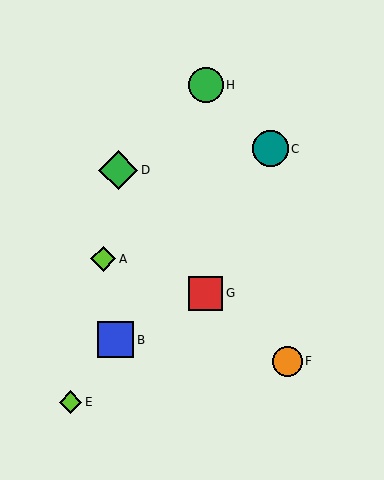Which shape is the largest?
The green diamond (labeled D) is the largest.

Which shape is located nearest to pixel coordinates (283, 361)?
The orange circle (labeled F) at (287, 361) is nearest to that location.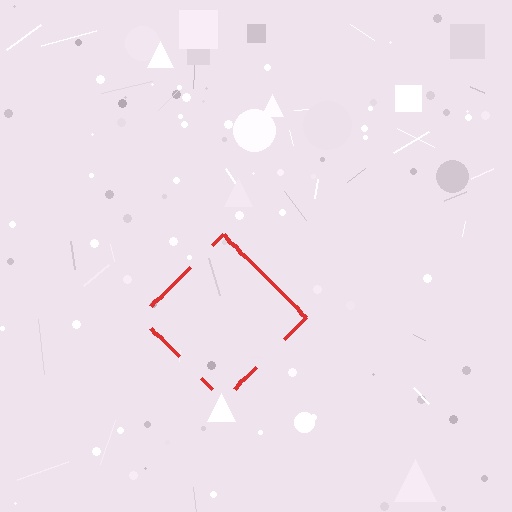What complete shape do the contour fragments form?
The contour fragments form a diamond.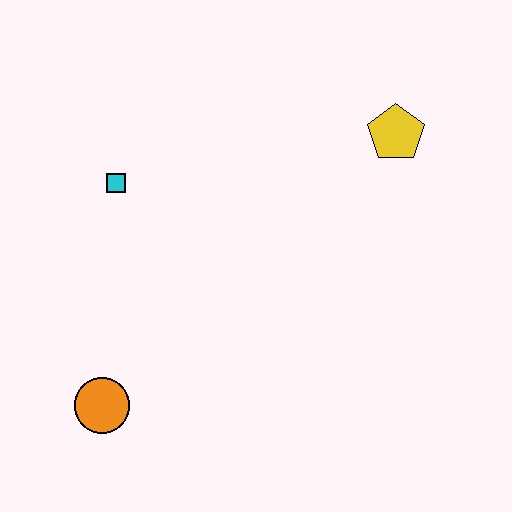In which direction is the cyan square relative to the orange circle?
The cyan square is above the orange circle.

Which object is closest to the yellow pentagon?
The cyan square is closest to the yellow pentagon.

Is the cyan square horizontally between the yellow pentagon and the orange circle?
Yes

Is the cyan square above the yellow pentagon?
No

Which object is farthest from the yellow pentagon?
The orange circle is farthest from the yellow pentagon.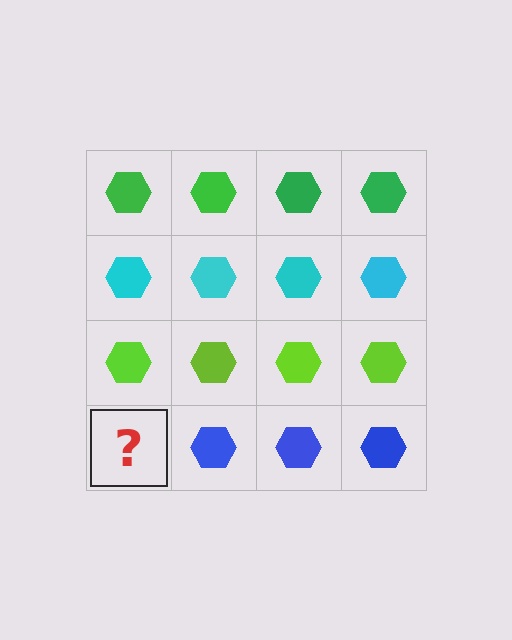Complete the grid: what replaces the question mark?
The question mark should be replaced with a blue hexagon.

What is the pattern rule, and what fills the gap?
The rule is that each row has a consistent color. The gap should be filled with a blue hexagon.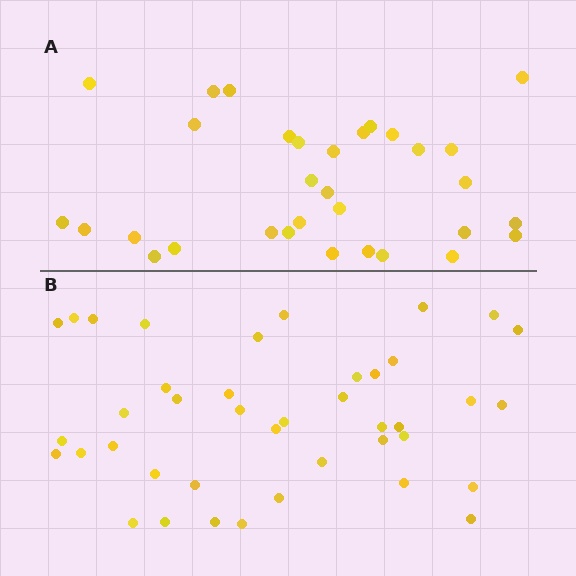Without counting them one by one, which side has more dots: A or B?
Region B (the bottom region) has more dots.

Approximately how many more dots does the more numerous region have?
Region B has roughly 8 or so more dots than region A.